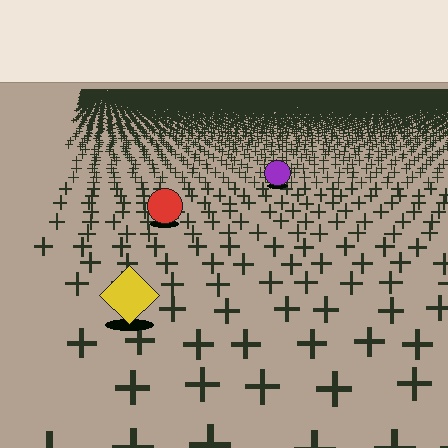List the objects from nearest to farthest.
From nearest to farthest: the yellow diamond, the red circle, the purple circle.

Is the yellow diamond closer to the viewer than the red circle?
Yes. The yellow diamond is closer — you can tell from the texture gradient: the ground texture is coarser near it.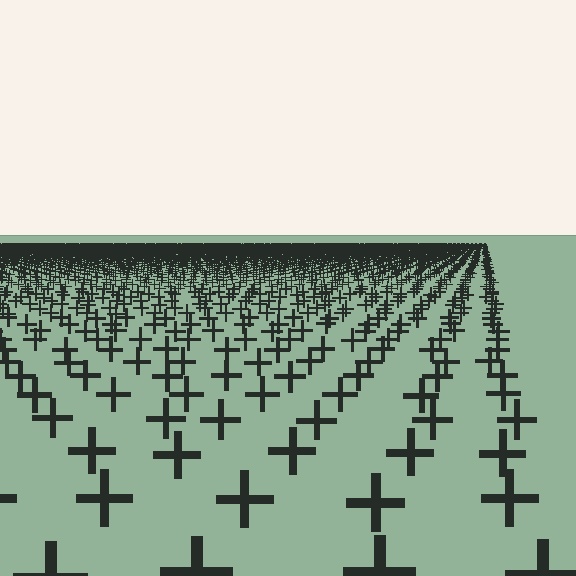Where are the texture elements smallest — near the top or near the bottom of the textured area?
Near the top.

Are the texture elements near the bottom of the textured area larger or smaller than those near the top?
Larger. Near the bottom, elements are closer to the viewer and appear at a bigger on-screen size.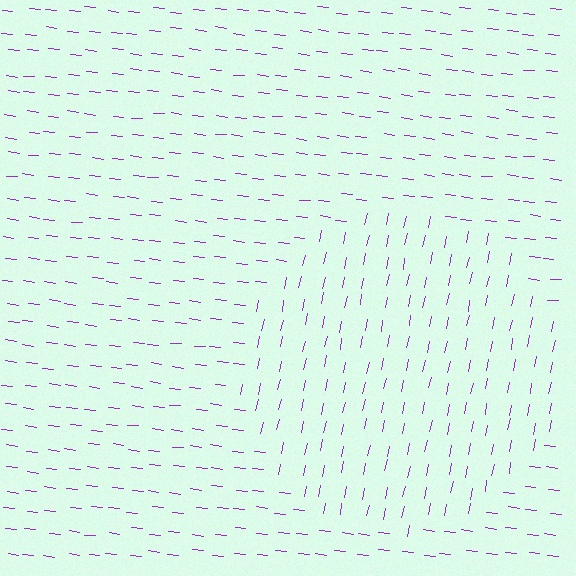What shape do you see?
I see a circle.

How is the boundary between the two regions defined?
The boundary is defined purely by a change in line orientation (approximately 84 degrees difference). All lines are the same color and thickness.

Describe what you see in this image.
The image is filled with small purple line segments. A circle region in the image has lines oriented differently from the surrounding lines, creating a visible texture boundary.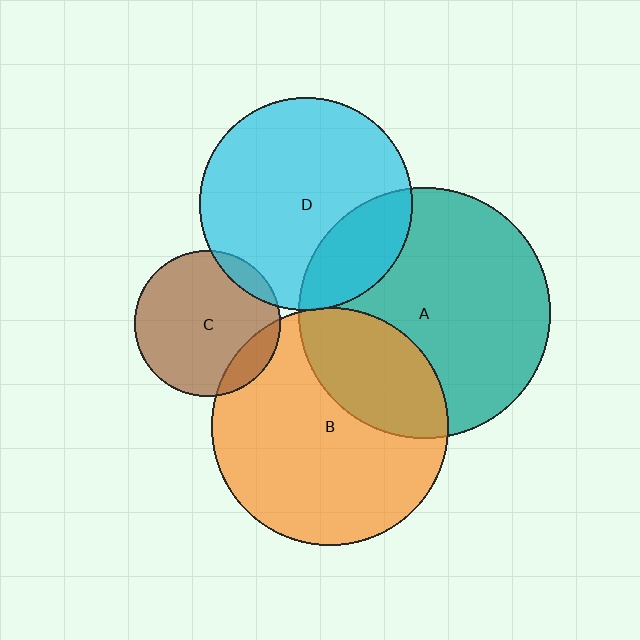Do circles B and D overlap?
Yes.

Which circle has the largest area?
Circle A (teal).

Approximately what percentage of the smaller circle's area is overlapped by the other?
Approximately 5%.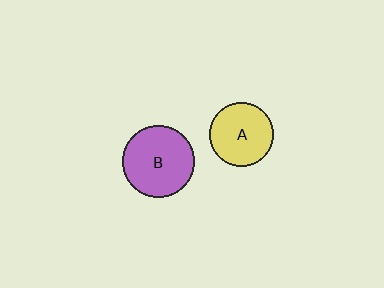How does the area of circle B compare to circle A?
Approximately 1.3 times.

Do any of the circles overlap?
No, none of the circles overlap.